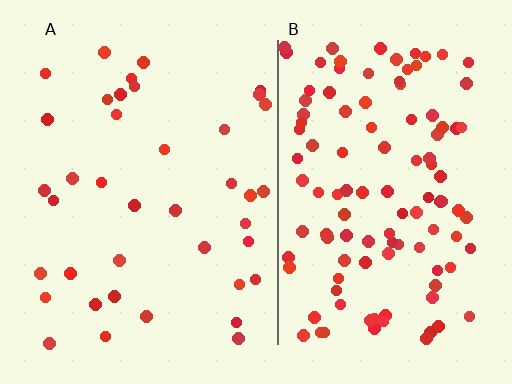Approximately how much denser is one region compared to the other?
Approximately 2.9× — region B over region A.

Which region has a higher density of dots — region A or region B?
B (the right).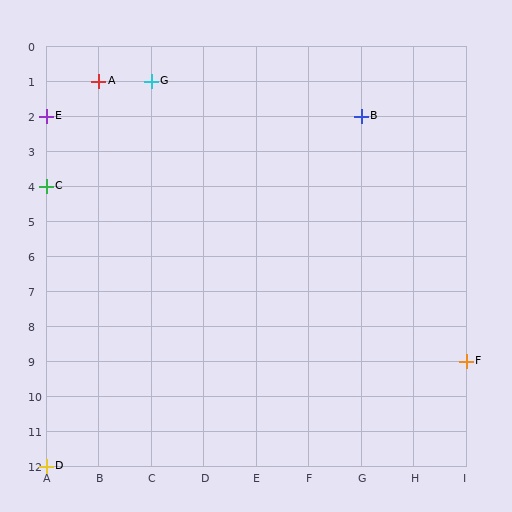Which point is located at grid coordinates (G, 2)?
Point B is at (G, 2).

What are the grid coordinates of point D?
Point D is at grid coordinates (A, 12).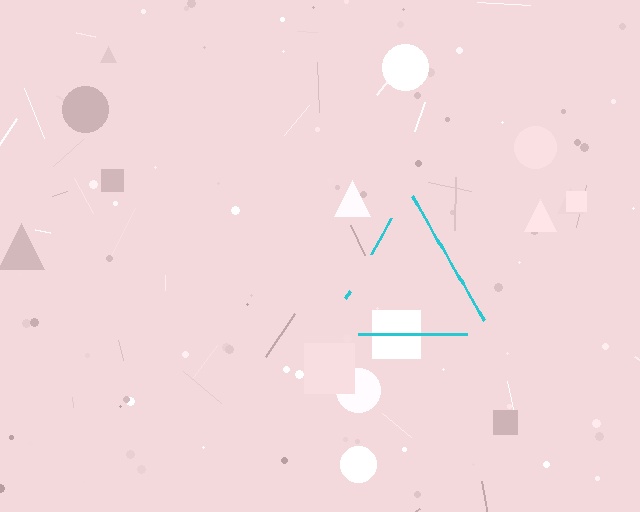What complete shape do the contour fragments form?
The contour fragments form a triangle.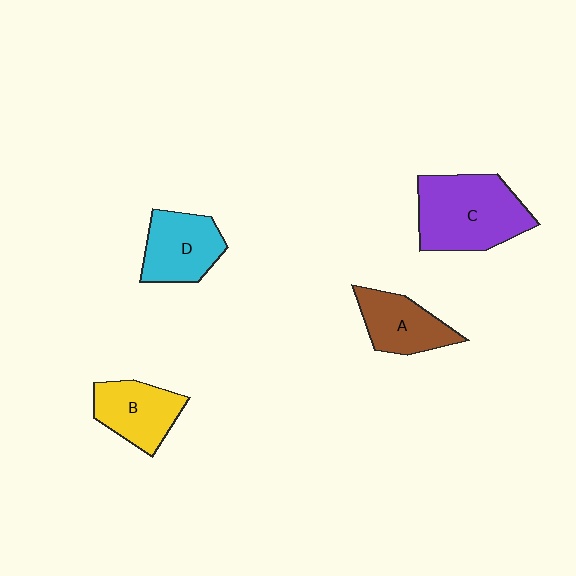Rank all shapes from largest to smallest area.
From largest to smallest: C (purple), D (cyan), B (yellow), A (brown).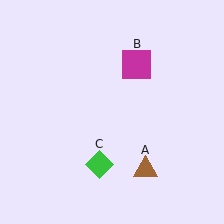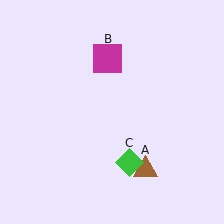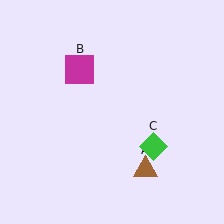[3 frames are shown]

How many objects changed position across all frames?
2 objects changed position: magenta square (object B), green diamond (object C).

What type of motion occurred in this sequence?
The magenta square (object B), green diamond (object C) rotated counterclockwise around the center of the scene.